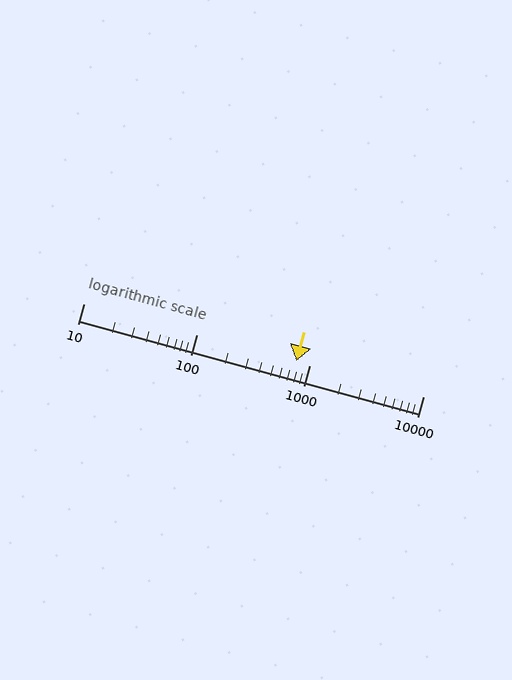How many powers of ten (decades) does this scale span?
The scale spans 3 decades, from 10 to 10000.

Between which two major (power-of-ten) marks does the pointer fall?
The pointer is between 100 and 1000.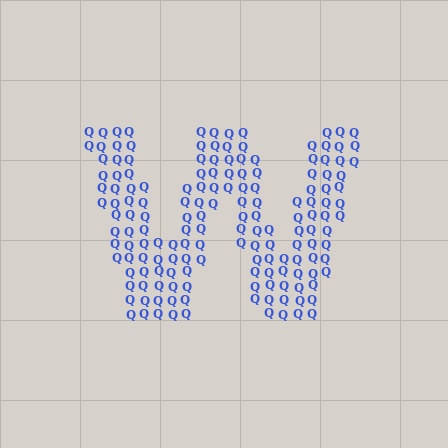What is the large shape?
The large shape is the letter W.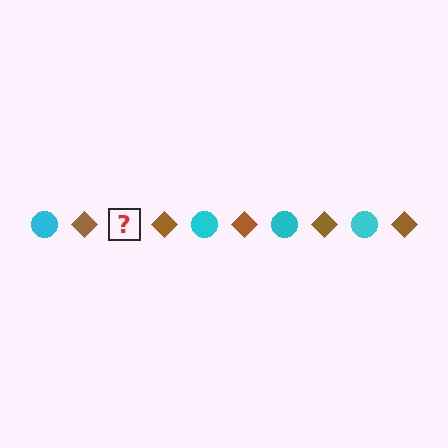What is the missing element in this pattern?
The missing element is a cyan circle.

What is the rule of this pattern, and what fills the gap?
The rule is that the pattern alternates between cyan circle and brown diamond. The gap should be filled with a cyan circle.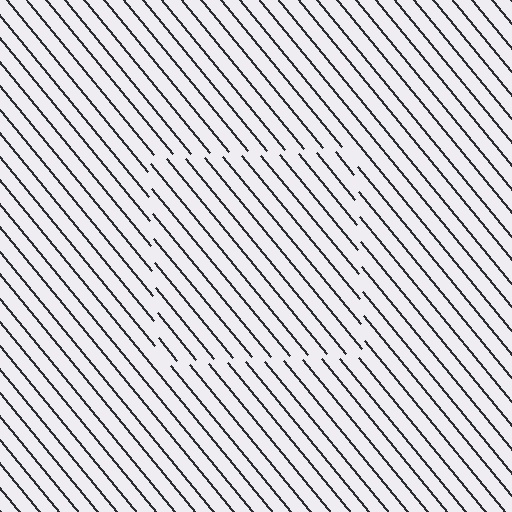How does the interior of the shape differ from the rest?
The interior of the shape contains the same grating, shifted by half a period — the contour is defined by the phase discontinuity where line-ends from the inner and outer gratings abut.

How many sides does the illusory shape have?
4 sides — the line-ends trace a square.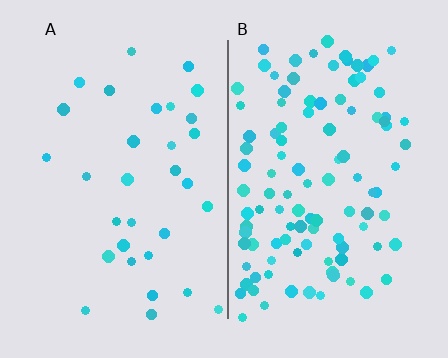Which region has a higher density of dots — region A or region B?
B (the right).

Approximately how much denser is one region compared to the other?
Approximately 3.3× — region B over region A.